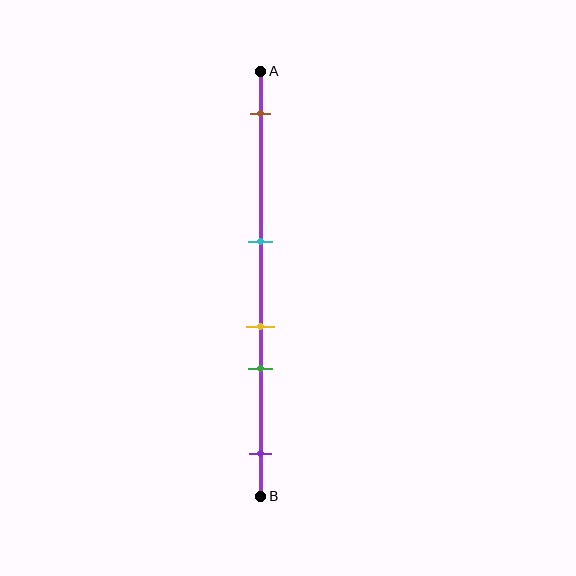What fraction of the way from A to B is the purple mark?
The purple mark is approximately 90% (0.9) of the way from A to B.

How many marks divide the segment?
There are 5 marks dividing the segment.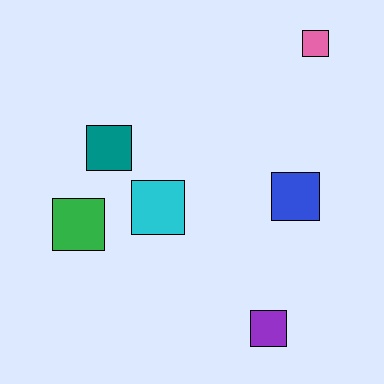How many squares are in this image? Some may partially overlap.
There are 6 squares.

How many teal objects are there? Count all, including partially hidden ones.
There is 1 teal object.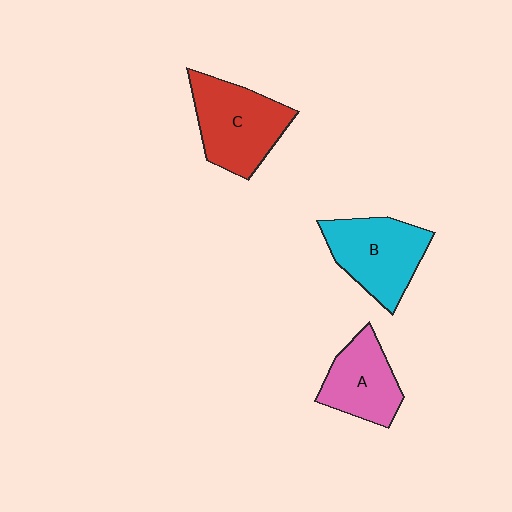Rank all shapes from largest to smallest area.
From largest to smallest: C (red), B (cyan), A (pink).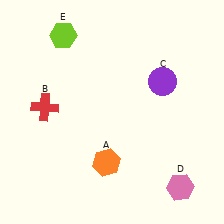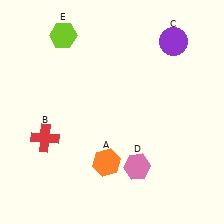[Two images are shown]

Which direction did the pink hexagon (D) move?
The pink hexagon (D) moved left.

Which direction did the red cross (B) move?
The red cross (B) moved down.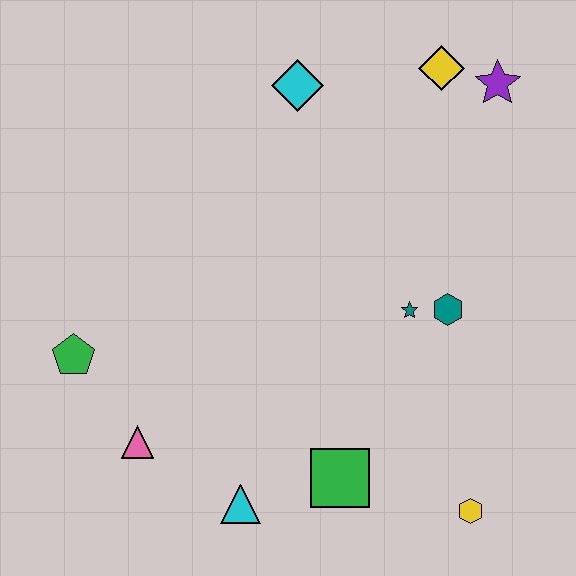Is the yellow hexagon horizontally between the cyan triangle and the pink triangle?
No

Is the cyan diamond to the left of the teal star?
Yes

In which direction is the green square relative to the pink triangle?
The green square is to the right of the pink triangle.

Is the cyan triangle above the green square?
No